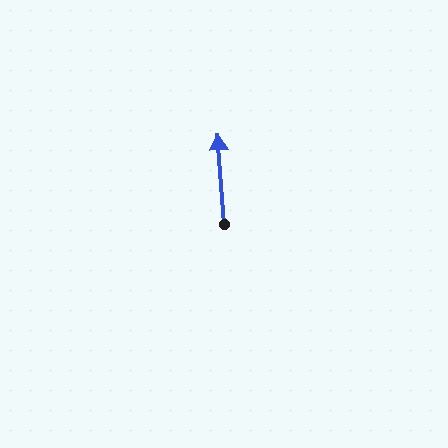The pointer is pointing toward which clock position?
Roughly 12 o'clock.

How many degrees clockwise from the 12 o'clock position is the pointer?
Approximately 356 degrees.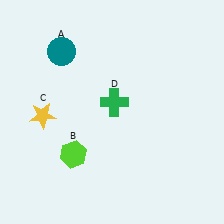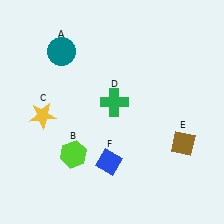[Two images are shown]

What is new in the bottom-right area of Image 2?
A brown diamond (E) was added in the bottom-right area of Image 2.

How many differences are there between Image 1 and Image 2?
There are 2 differences between the two images.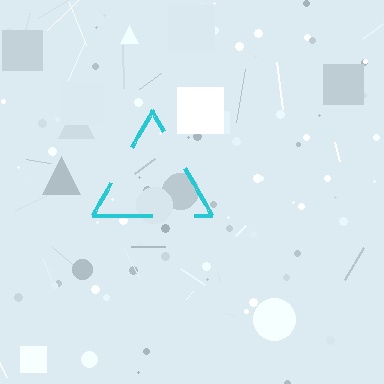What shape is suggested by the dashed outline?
The dashed outline suggests a triangle.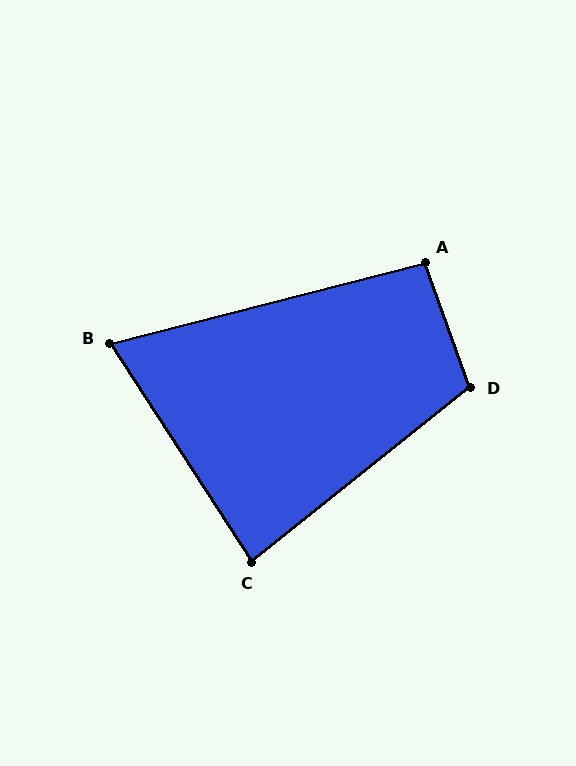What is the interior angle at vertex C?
Approximately 85 degrees (acute).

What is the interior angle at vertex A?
Approximately 95 degrees (obtuse).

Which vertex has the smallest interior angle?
B, at approximately 71 degrees.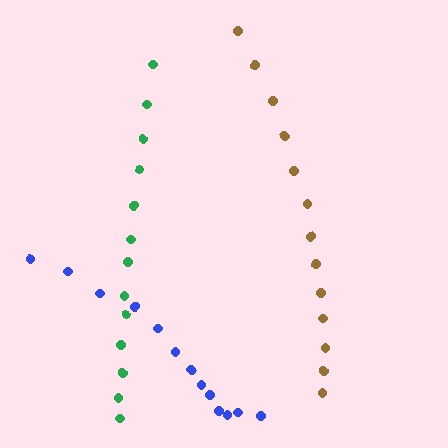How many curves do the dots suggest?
There are 3 distinct paths.